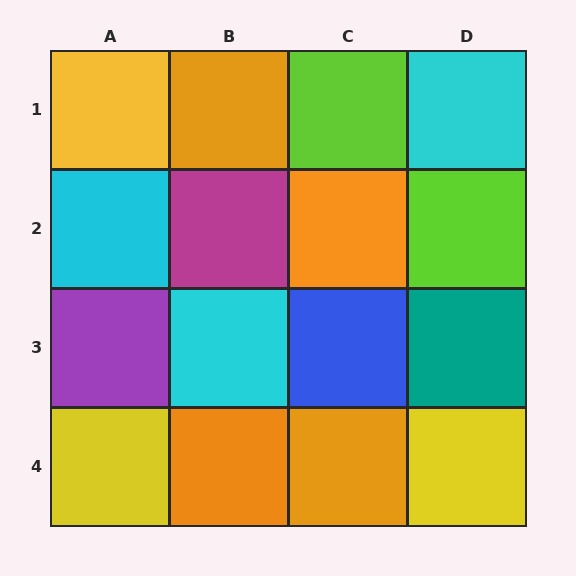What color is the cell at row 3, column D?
Teal.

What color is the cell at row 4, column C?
Orange.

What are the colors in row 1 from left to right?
Yellow, orange, lime, cyan.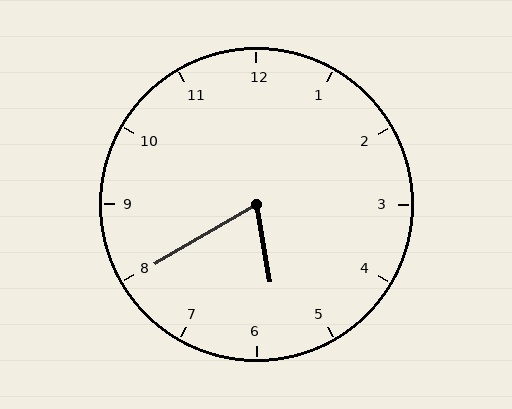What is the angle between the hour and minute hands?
Approximately 70 degrees.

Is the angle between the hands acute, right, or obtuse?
It is acute.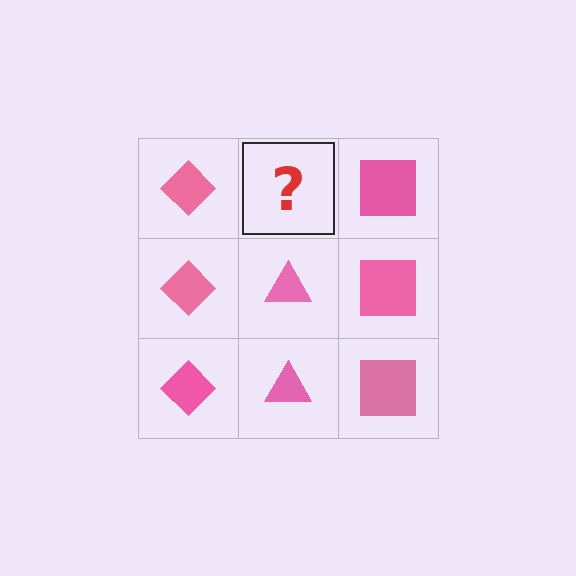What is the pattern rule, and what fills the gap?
The rule is that each column has a consistent shape. The gap should be filled with a pink triangle.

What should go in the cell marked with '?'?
The missing cell should contain a pink triangle.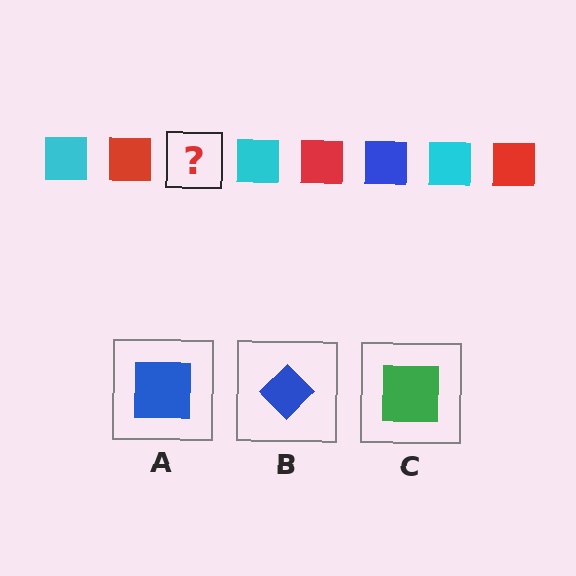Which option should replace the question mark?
Option A.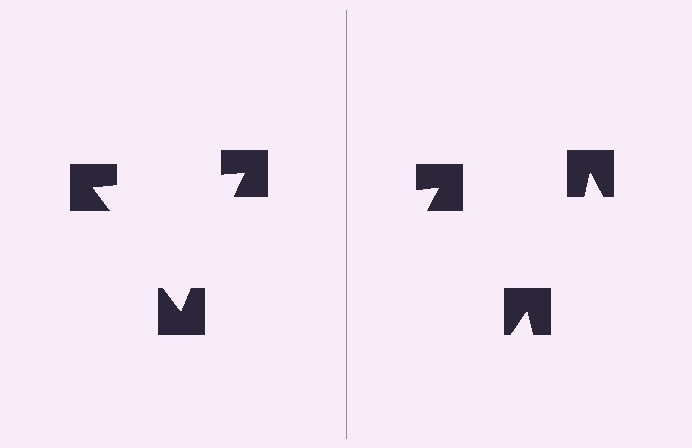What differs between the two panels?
The notched squares are positioned identically on both sides; only the wedge orientations differ. On the left they align to a triangle; on the right they are misaligned.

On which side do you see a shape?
An illusory triangle appears on the left side. On the right side the wedge cuts are rotated, so no coherent shape forms.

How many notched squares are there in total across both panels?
6 — 3 on each side.